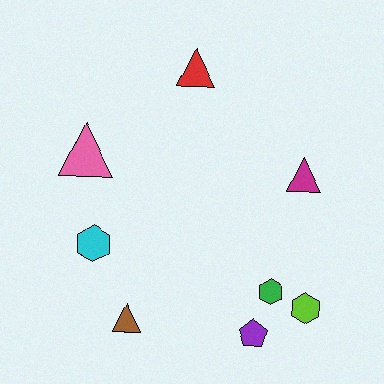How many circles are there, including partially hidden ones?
There are no circles.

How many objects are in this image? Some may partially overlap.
There are 8 objects.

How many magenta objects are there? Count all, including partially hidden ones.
There is 1 magenta object.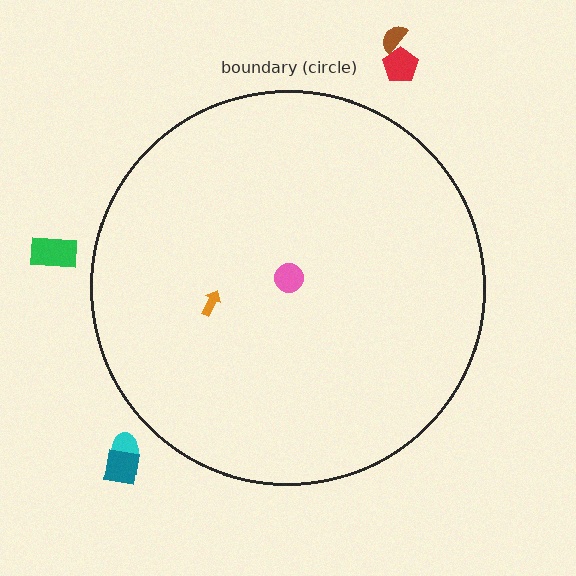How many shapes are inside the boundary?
2 inside, 5 outside.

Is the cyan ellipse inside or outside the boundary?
Outside.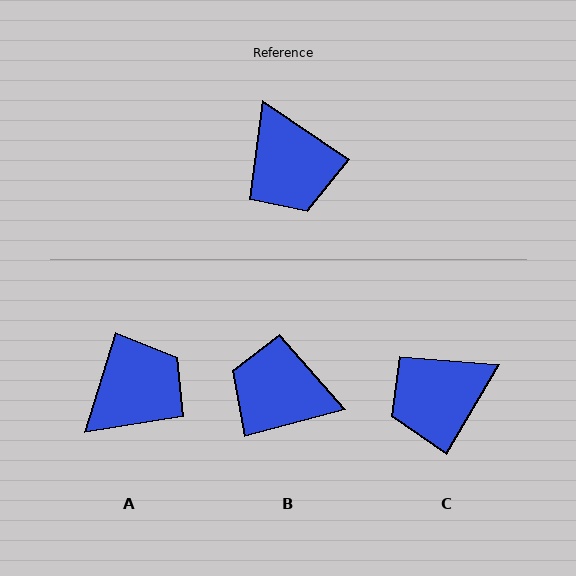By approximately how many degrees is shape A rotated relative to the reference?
Approximately 107 degrees counter-clockwise.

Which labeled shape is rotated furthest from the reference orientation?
B, about 131 degrees away.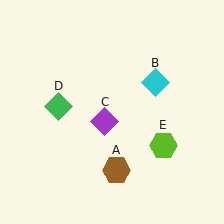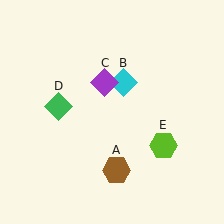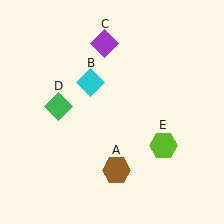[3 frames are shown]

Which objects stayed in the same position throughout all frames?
Brown hexagon (object A) and green diamond (object D) and lime hexagon (object E) remained stationary.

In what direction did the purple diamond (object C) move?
The purple diamond (object C) moved up.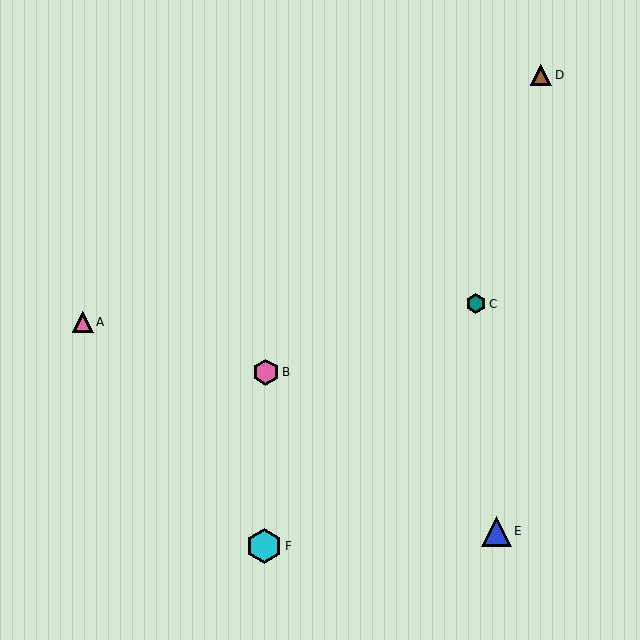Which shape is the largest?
The cyan hexagon (labeled F) is the largest.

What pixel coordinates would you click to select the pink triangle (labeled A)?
Click at (83, 322) to select the pink triangle A.